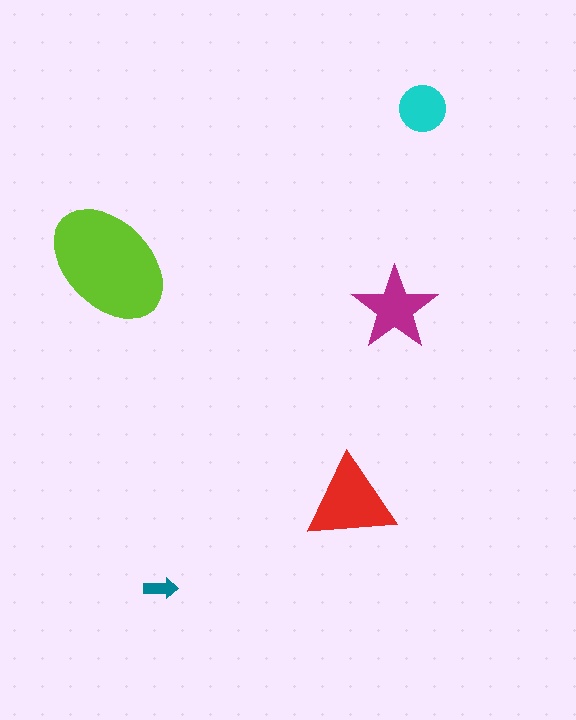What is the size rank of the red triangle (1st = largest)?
2nd.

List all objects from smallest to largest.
The teal arrow, the cyan circle, the magenta star, the red triangle, the lime ellipse.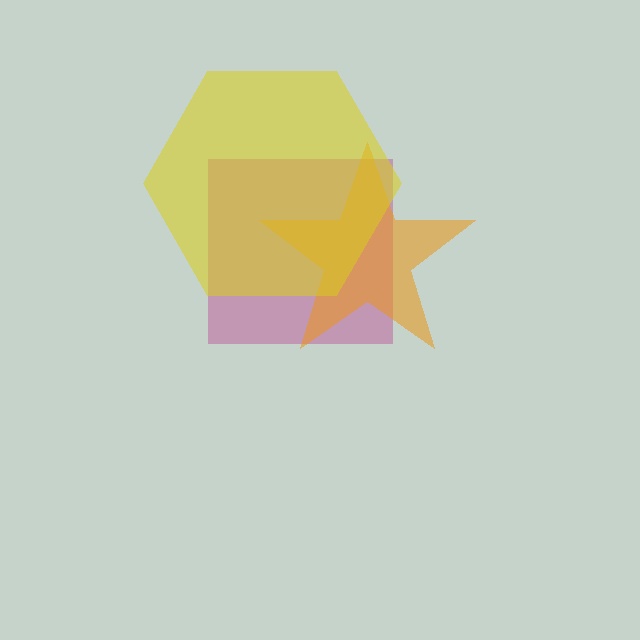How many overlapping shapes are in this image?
There are 3 overlapping shapes in the image.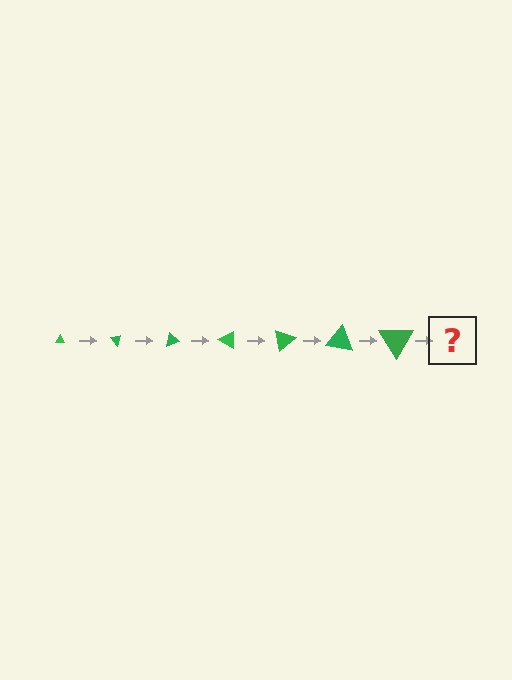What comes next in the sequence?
The next element should be a triangle, larger than the previous one and rotated 350 degrees from the start.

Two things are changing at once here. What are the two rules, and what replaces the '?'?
The two rules are that the triangle grows larger each step and it rotates 50 degrees each step. The '?' should be a triangle, larger than the previous one and rotated 350 degrees from the start.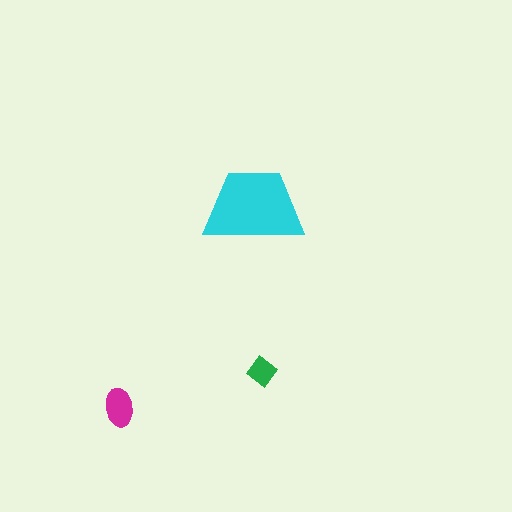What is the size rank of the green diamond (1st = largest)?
3rd.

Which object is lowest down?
The magenta ellipse is bottommost.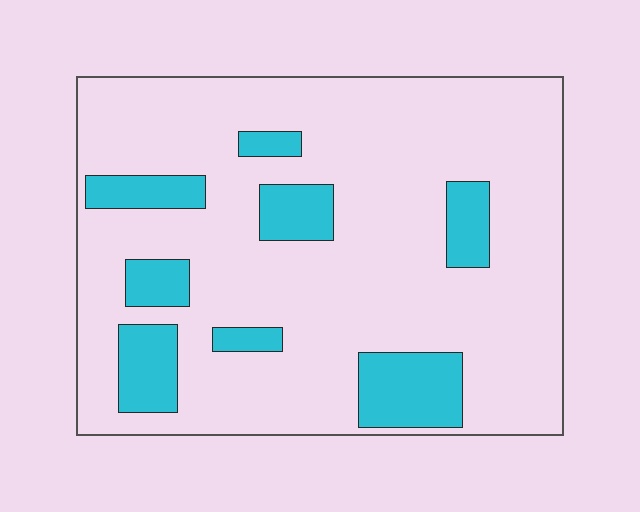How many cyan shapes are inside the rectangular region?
8.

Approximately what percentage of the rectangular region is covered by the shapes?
Approximately 20%.